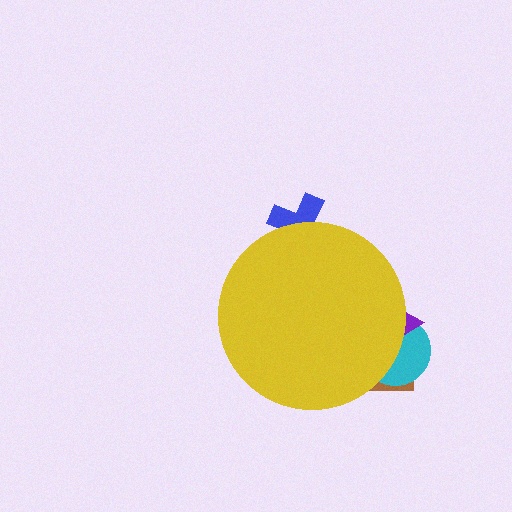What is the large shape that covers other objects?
A yellow circle.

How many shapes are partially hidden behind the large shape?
4 shapes are partially hidden.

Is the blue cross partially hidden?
Yes, the blue cross is partially hidden behind the yellow circle.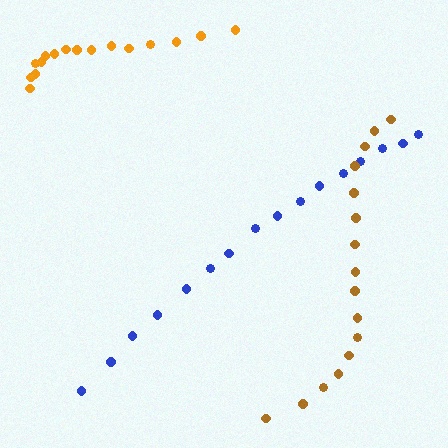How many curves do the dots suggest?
There are 3 distinct paths.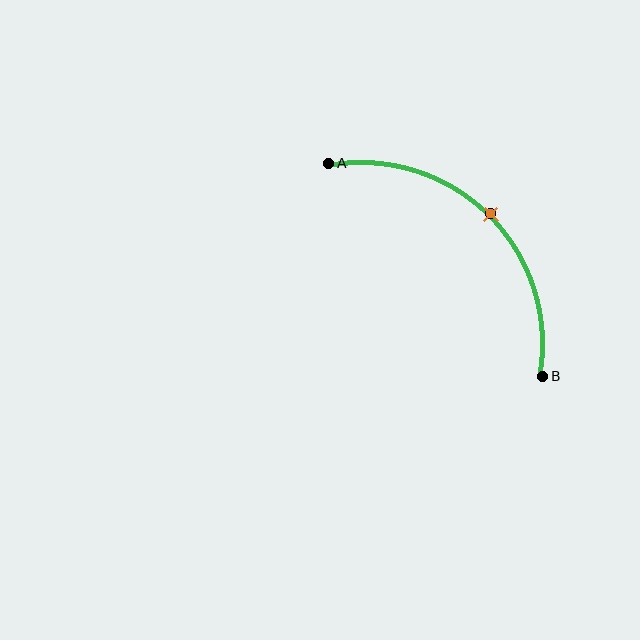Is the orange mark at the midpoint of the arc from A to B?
Yes. The orange mark lies on the arc at equal arc-length from both A and B — it is the arc midpoint.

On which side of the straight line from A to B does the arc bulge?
The arc bulges above and to the right of the straight line connecting A and B.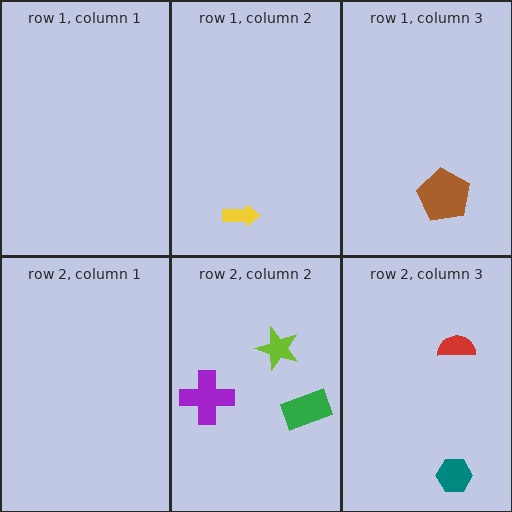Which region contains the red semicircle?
The row 2, column 3 region.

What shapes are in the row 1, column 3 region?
The brown pentagon.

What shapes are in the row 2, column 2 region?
The lime star, the green rectangle, the purple cross.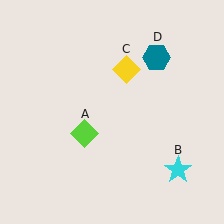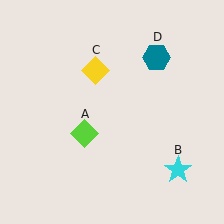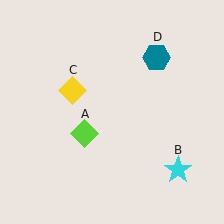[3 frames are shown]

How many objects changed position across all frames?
1 object changed position: yellow diamond (object C).